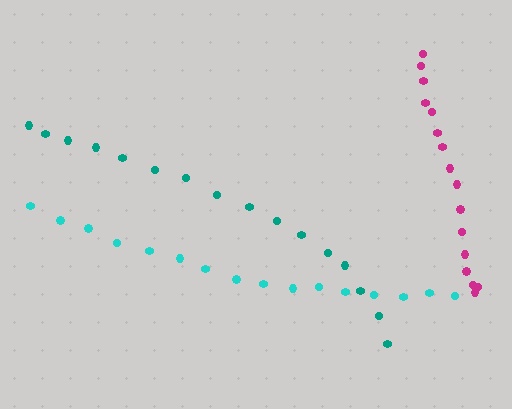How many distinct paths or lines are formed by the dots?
There are 3 distinct paths.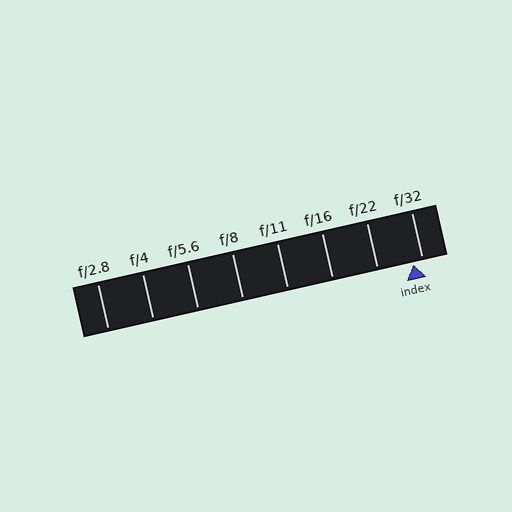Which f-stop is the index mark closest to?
The index mark is closest to f/32.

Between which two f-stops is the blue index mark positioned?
The index mark is between f/22 and f/32.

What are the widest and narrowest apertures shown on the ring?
The widest aperture shown is f/2.8 and the narrowest is f/32.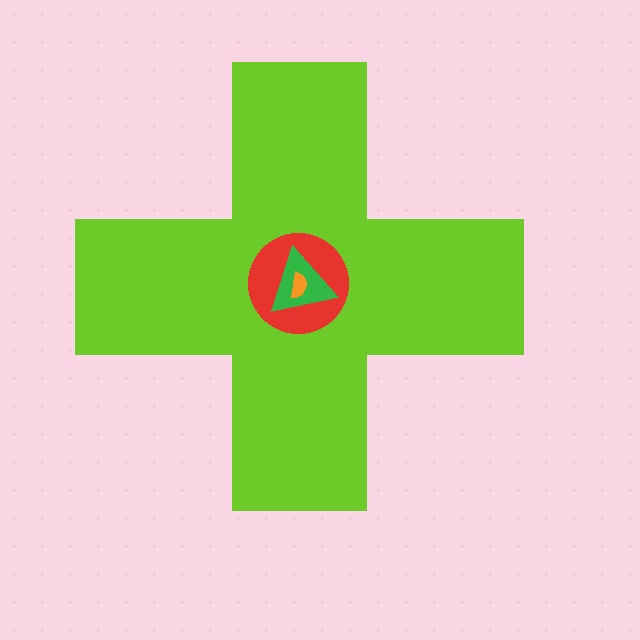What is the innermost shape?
The orange semicircle.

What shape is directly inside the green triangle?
The orange semicircle.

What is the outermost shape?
The lime cross.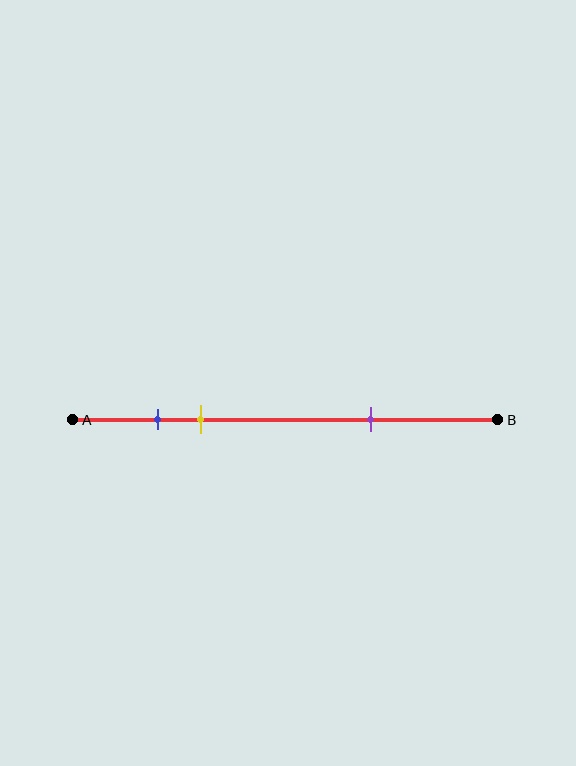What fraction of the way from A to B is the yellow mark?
The yellow mark is approximately 30% (0.3) of the way from A to B.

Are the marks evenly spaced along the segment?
No, the marks are not evenly spaced.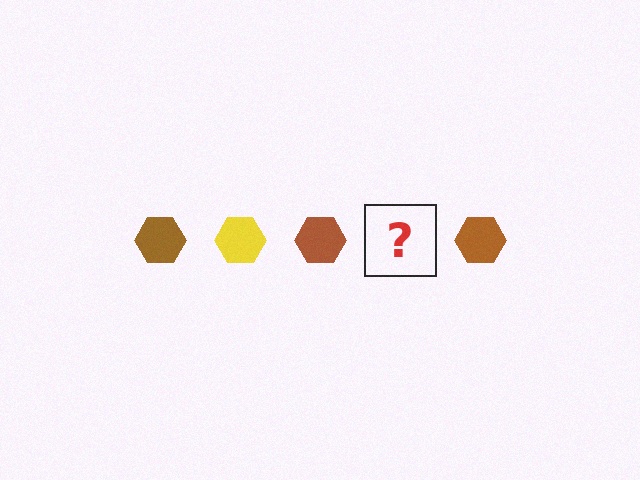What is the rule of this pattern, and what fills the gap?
The rule is that the pattern cycles through brown, yellow hexagons. The gap should be filled with a yellow hexagon.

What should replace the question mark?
The question mark should be replaced with a yellow hexagon.